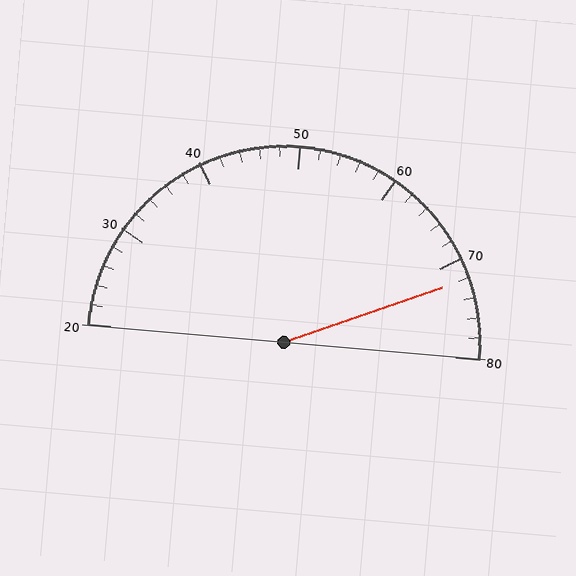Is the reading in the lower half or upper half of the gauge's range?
The reading is in the upper half of the range (20 to 80).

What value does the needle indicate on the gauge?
The needle indicates approximately 72.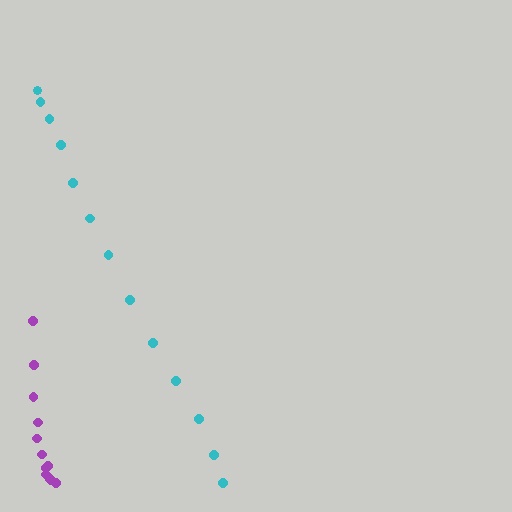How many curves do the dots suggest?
There are 2 distinct paths.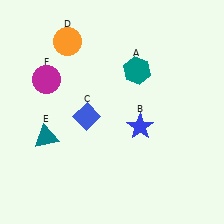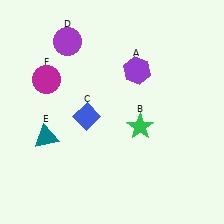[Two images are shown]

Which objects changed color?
A changed from teal to purple. B changed from blue to green. D changed from orange to purple.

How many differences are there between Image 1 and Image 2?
There are 3 differences between the two images.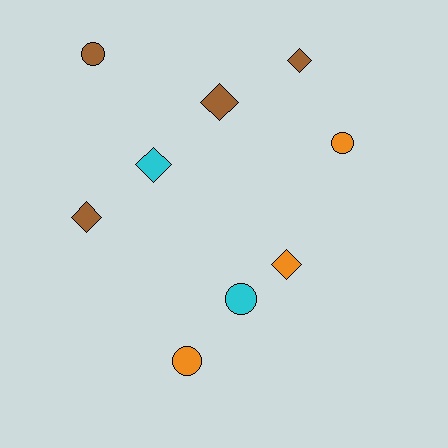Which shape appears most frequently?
Diamond, with 5 objects.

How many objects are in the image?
There are 9 objects.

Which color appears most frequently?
Brown, with 4 objects.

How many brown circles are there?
There is 1 brown circle.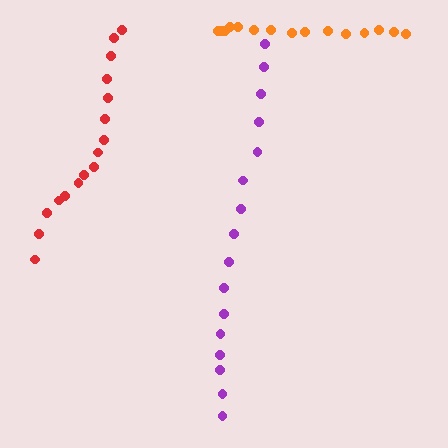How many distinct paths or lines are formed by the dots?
There are 3 distinct paths.